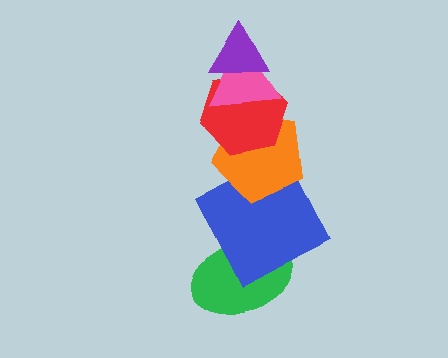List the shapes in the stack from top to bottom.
From top to bottom: the purple triangle, the pink triangle, the red hexagon, the orange pentagon, the blue square, the green ellipse.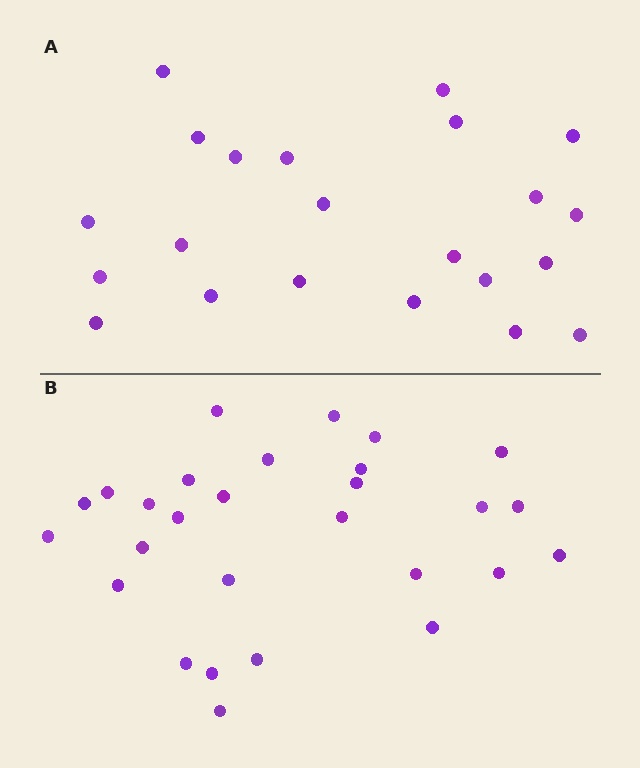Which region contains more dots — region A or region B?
Region B (the bottom region) has more dots.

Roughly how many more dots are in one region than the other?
Region B has about 6 more dots than region A.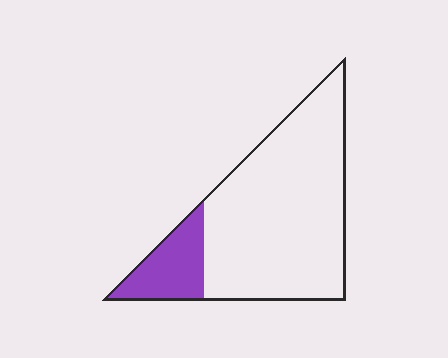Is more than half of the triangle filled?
No.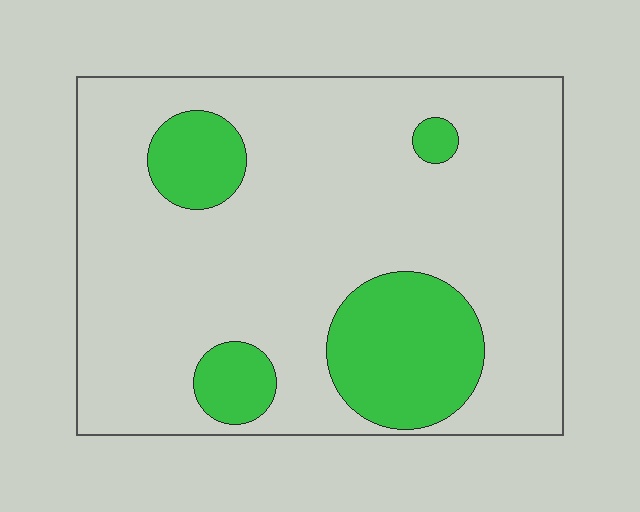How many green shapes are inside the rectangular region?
4.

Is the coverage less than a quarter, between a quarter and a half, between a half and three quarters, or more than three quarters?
Less than a quarter.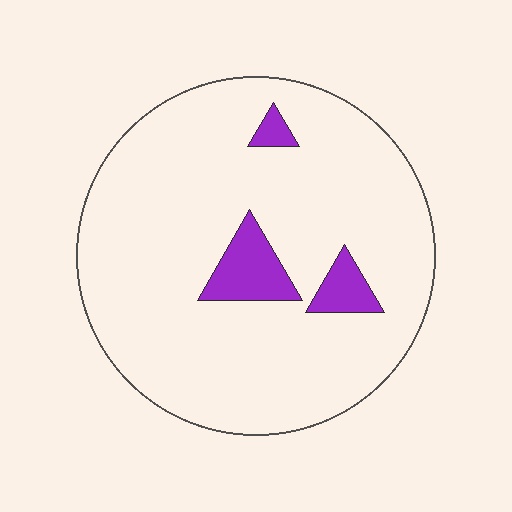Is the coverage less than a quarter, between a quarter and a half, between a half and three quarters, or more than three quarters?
Less than a quarter.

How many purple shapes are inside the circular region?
3.